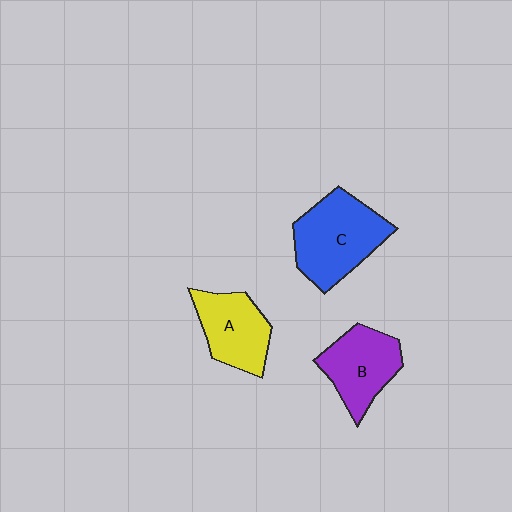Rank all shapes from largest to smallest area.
From largest to smallest: C (blue), B (purple), A (yellow).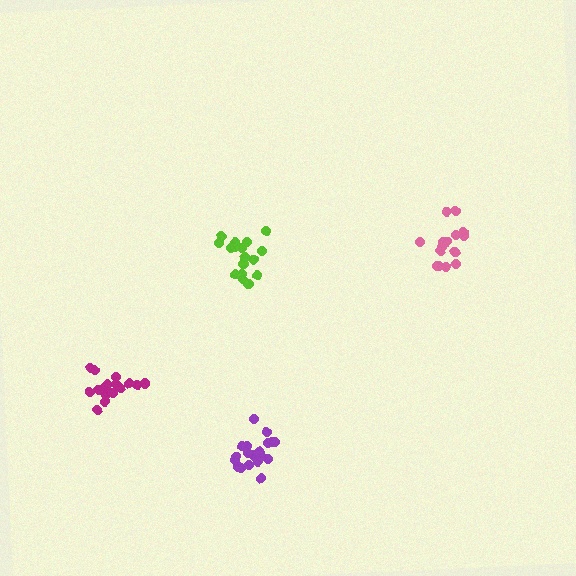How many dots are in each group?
Group 1: 19 dots, Group 2: 15 dots, Group 3: 20 dots, Group 4: 16 dots (70 total).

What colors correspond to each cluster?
The clusters are colored: lime, pink, purple, magenta.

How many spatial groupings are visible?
There are 4 spatial groupings.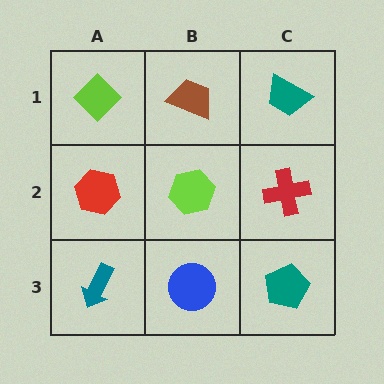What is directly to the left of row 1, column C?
A brown trapezoid.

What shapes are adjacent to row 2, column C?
A teal trapezoid (row 1, column C), a teal pentagon (row 3, column C), a lime hexagon (row 2, column B).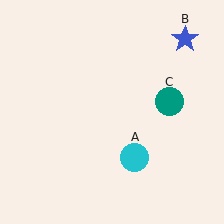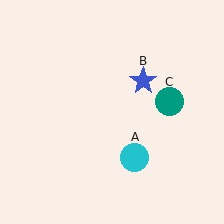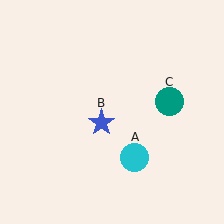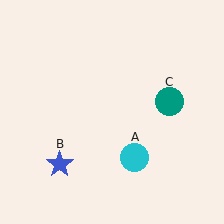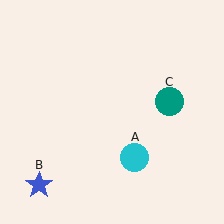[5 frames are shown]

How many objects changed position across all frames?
1 object changed position: blue star (object B).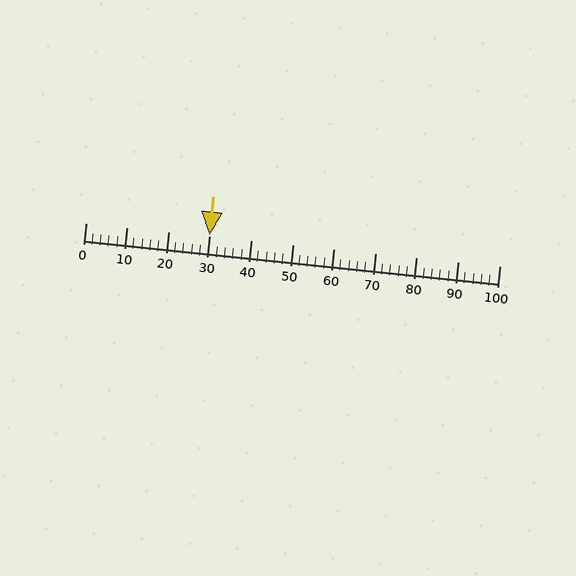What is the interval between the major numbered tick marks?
The major tick marks are spaced 10 units apart.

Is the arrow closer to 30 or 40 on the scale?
The arrow is closer to 30.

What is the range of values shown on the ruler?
The ruler shows values from 0 to 100.